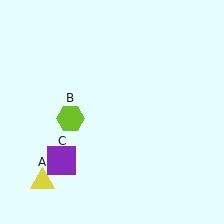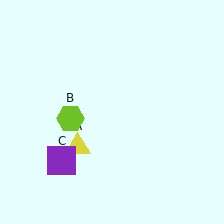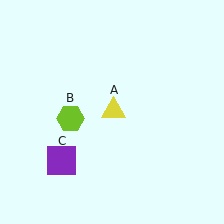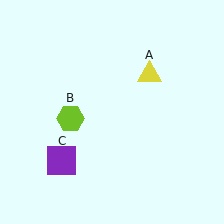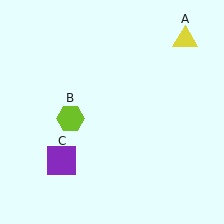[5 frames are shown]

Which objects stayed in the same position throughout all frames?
Lime hexagon (object B) and purple square (object C) remained stationary.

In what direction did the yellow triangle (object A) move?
The yellow triangle (object A) moved up and to the right.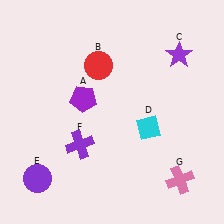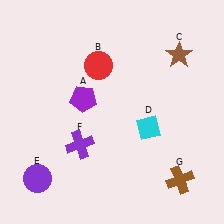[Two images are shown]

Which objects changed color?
C changed from purple to brown. G changed from pink to brown.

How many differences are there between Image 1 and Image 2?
There are 2 differences between the two images.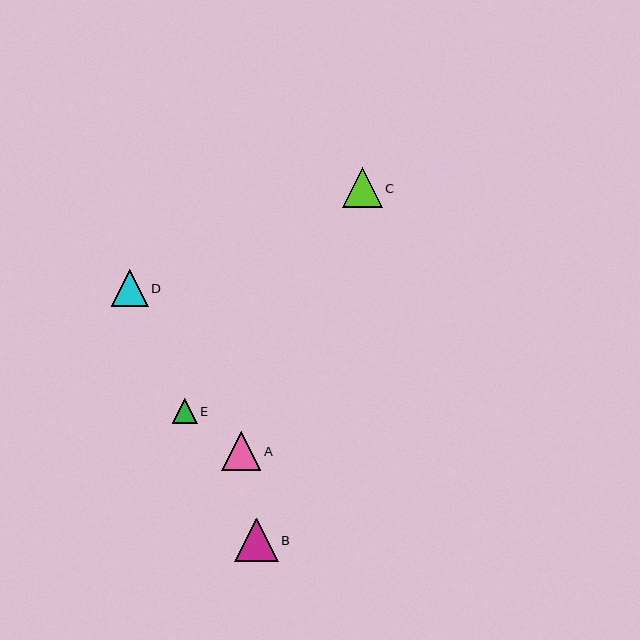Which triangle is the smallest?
Triangle E is the smallest with a size of approximately 25 pixels.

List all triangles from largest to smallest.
From largest to smallest: B, A, C, D, E.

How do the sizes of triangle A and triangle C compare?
Triangle A and triangle C are approximately the same size.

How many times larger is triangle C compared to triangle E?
Triangle C is approximately 1.6 times the size of triangle E.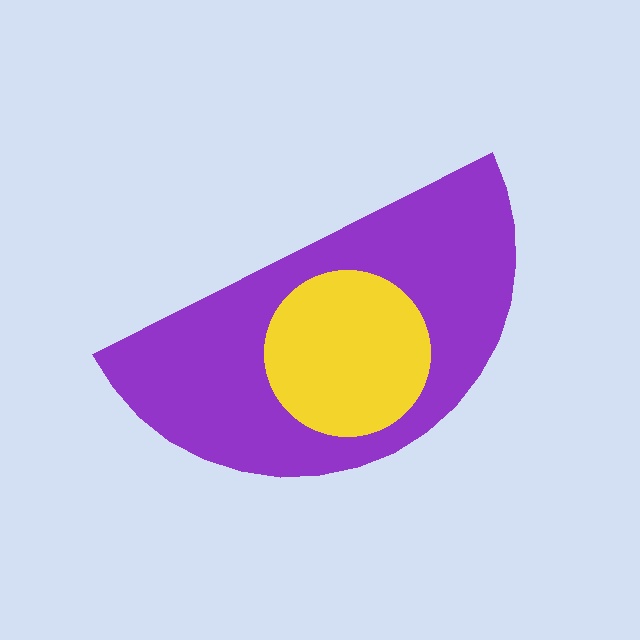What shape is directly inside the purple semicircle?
The yellow circle.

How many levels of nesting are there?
2.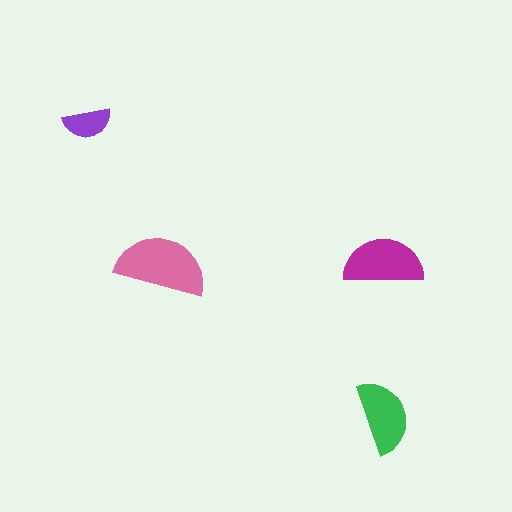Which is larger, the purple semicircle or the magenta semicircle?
The magenta one.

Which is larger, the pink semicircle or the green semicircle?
The pink one.